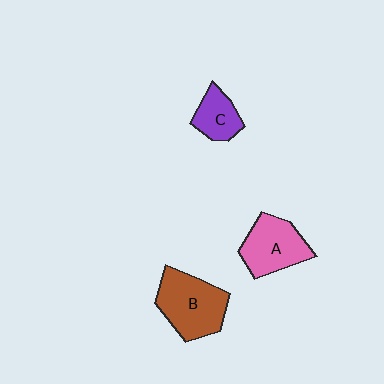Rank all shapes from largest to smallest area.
From largest to smallest: B (brown), A (pink), C (purple).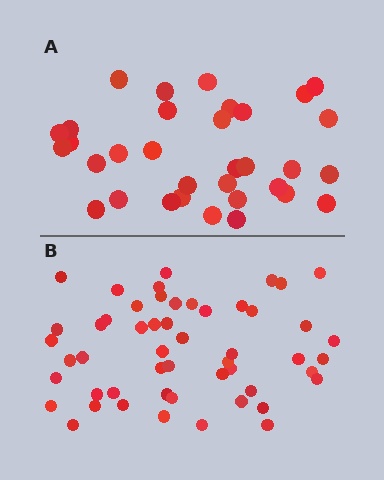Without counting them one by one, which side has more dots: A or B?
Region B (the bottom region) has more dots.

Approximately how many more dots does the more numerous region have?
Region B has approximately 20 more dots than region A.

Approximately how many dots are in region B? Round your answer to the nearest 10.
About 50 dots. (The exact count is 52, which rounds to 50.)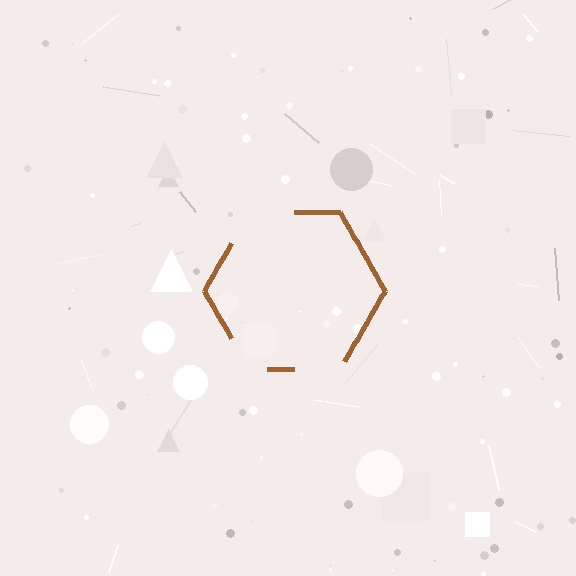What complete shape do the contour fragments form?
The contour fragments form a hexagon.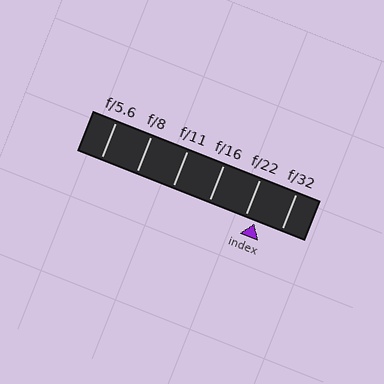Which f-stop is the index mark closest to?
The index mark is closest to f/22.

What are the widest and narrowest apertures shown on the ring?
The widest aperture shown is f/5.6 and the narrowest is f/32.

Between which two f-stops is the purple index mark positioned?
The index mark is between f/22 and f/32.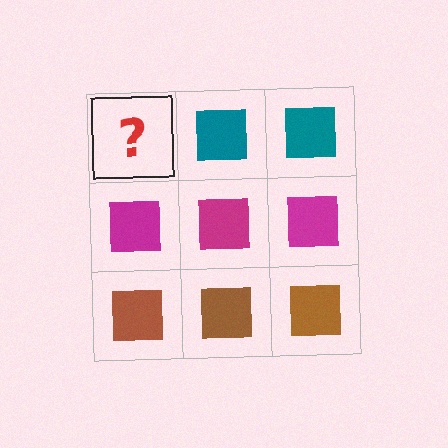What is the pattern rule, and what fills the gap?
The rule is that each row has a consistent color. The gap should be filled with a teal square.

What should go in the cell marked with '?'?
The missing cell should contain a teal square.